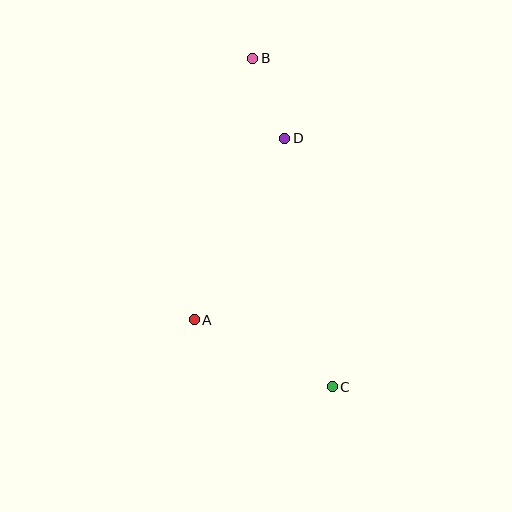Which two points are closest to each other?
Points B and D are closest to each other.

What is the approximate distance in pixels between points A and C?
The distance between A and C is approximately 153 pixels.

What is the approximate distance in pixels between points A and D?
The distance between A and D is approximately 203 pixels.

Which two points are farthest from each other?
Points B and C are farthest from each other.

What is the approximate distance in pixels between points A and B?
The distance between A and B is approximately 268 pixels.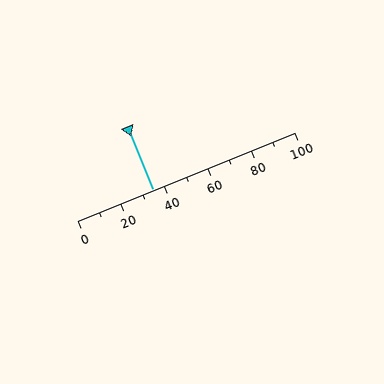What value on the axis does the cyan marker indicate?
The marker indicates approximately 35.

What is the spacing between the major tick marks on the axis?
The major ticks are spaced 20 apart.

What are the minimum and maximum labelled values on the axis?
The axis runs from 0 to 100.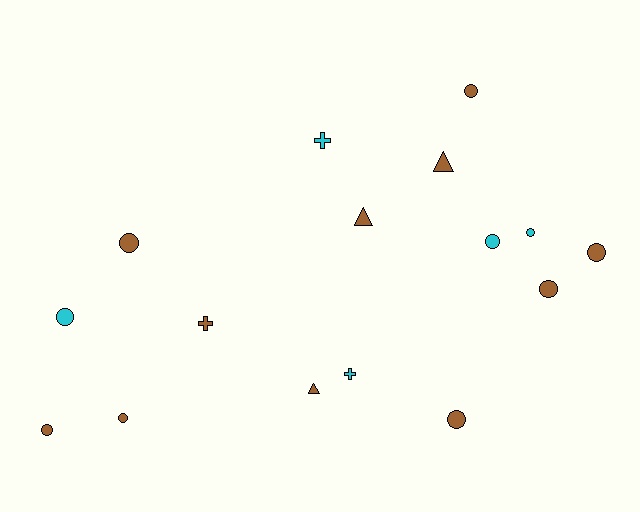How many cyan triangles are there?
There are no cyan triangles.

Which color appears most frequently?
Brown, with 11 objects.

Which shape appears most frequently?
Circle, with 10 objects.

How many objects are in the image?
There are 16 objects.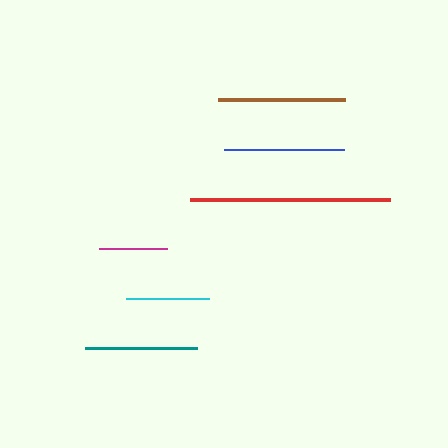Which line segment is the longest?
The red line is the longest at approximately 200 pixels.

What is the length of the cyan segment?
The cyan segment is approximately 83 pixels long.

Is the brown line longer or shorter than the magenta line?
The brown line is longer than the magenta line.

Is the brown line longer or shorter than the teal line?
The brown line is longer than the teal line.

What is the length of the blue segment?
The blue segment is approximately 119 pixels long.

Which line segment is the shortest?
The magenta line is the shortest at approximately 67 pixels.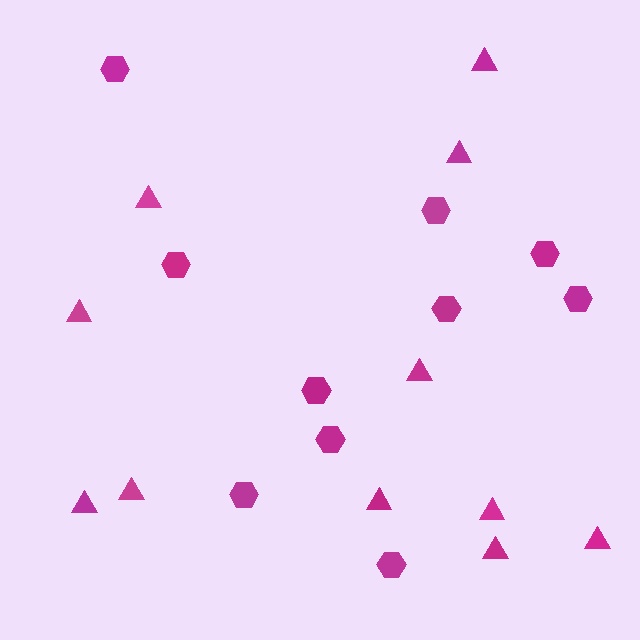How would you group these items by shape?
There are 2 groups: one group of hexagons (10) and one group of triangles (11).